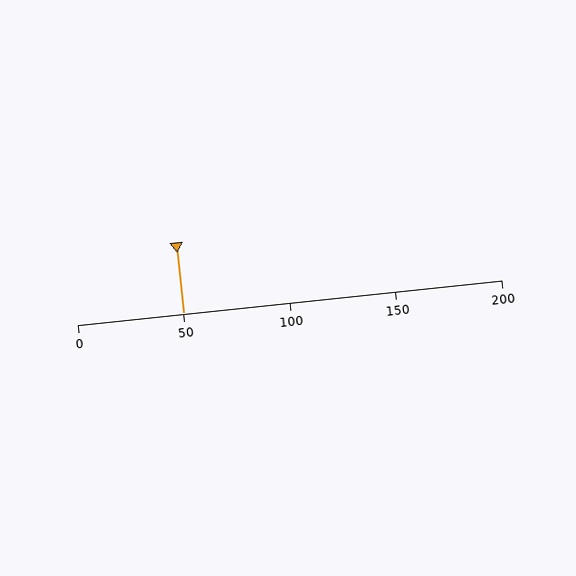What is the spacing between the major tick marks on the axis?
The major ticks are spaced 50 apart.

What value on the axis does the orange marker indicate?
The marker indicates approximately 50.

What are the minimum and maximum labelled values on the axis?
The axis runs from 0 to 200.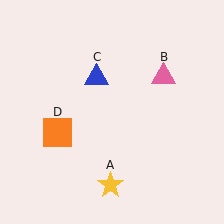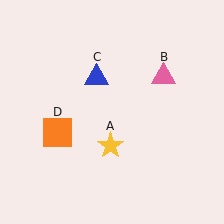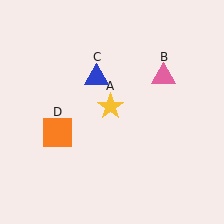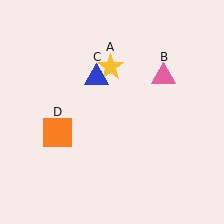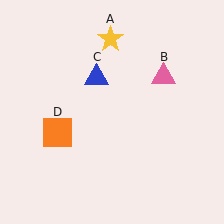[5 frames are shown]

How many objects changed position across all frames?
1 object changed position: yellow star (object A).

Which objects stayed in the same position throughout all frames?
Pink triangle (object B) and blue triangle (object C) and orange square (object D) remained stationary.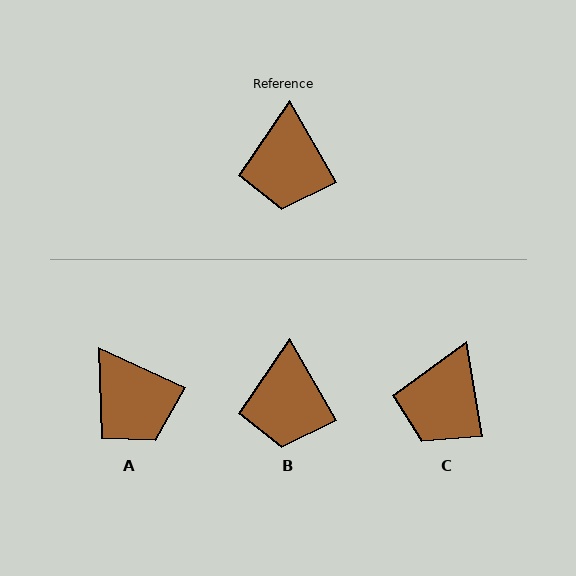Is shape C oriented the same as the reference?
No, it is off by about 20 degrees.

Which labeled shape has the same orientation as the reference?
B.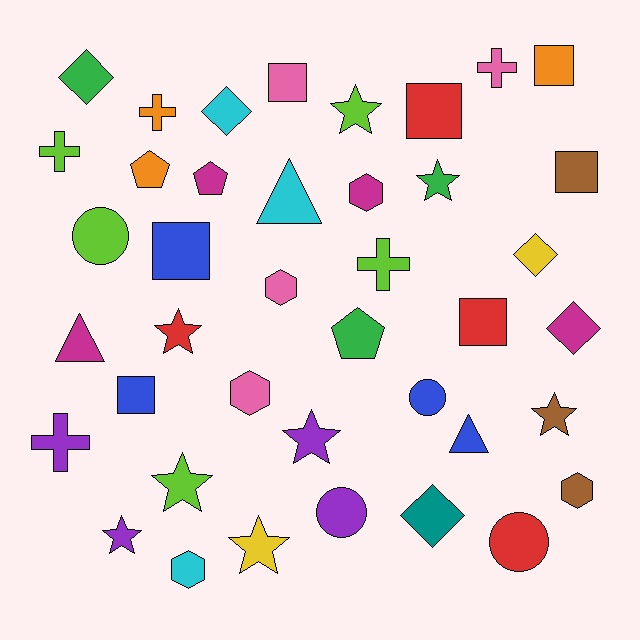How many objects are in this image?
There are 40 objects.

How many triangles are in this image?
There are 3 triangles.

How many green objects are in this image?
There are 3 green objects.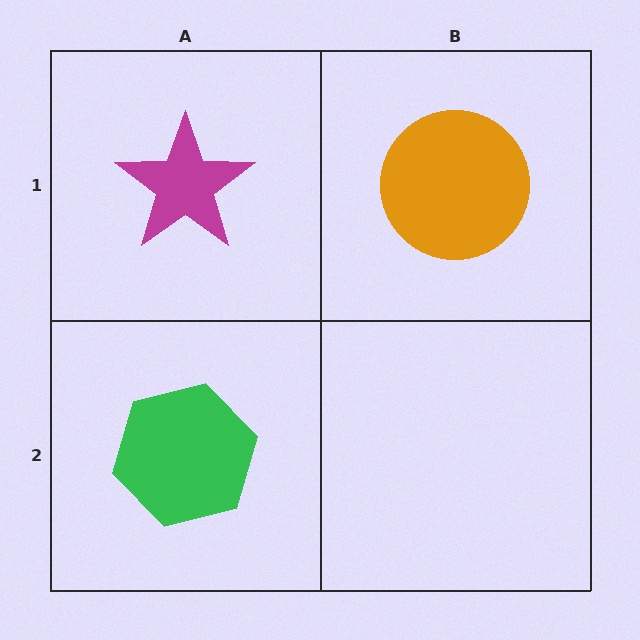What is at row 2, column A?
A green hexagon.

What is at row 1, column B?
An orange circle.